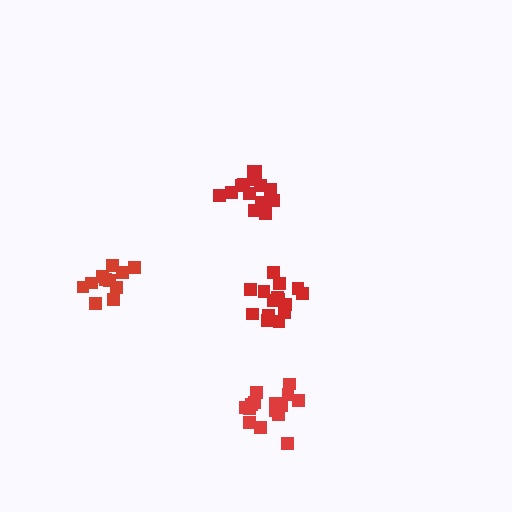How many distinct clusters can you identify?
There are 4 distinct clusters.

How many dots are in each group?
Group 1: 11 dots, Group 2: 16 dots, Group 3: 14 dots, Group 4: 17 dots (58 total).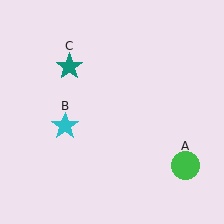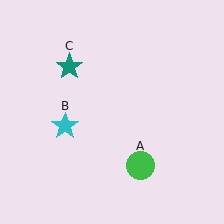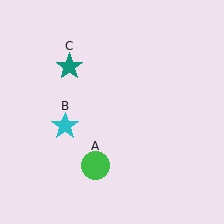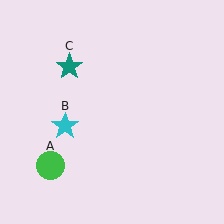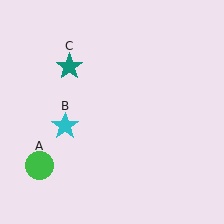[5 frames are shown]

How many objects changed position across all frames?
1 object changed position: green circle (object A).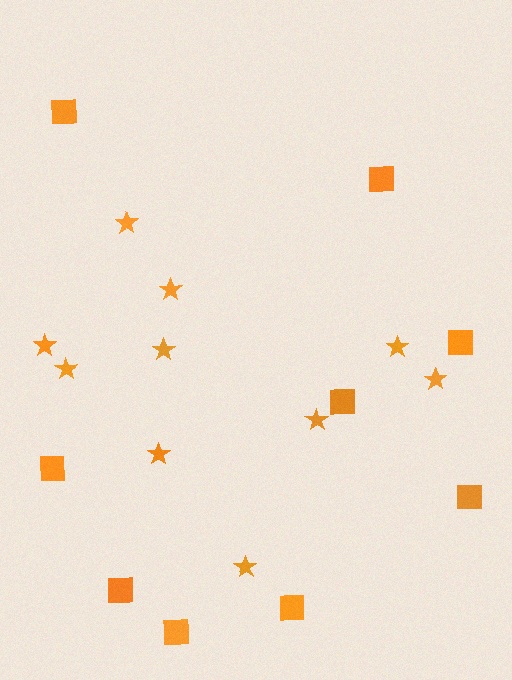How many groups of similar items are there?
There are 2 groups: one group of squares (9) and one group of stars (10).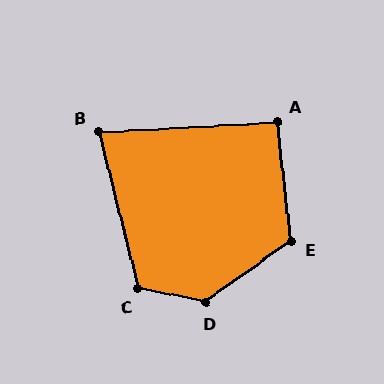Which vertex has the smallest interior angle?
B, at approximately 79 degrees.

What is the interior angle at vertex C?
Approximately 115 degrees (obtuse).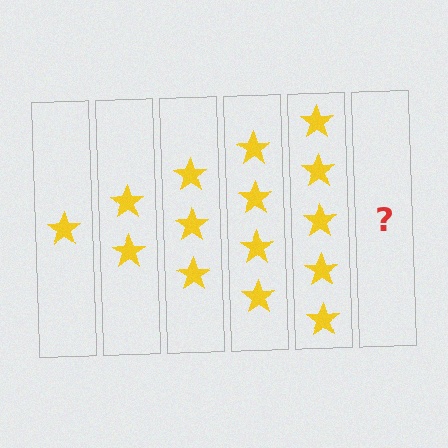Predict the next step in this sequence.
The next step is 6 stars.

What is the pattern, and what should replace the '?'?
The pattern is that each step adds one more star. The '?' should be 6 stars.